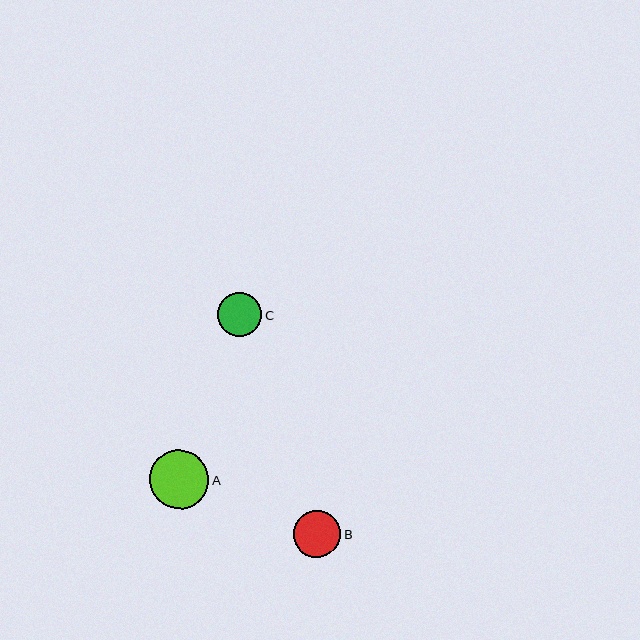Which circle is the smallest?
Circle C is the smallest with a size of approximately 44 pixels.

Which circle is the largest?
Circle A is the largest with a size of approximately 60 pixels.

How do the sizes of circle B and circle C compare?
Circle B and circle C are approximately the same size.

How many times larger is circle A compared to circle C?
Circle A is approximately 1.4 times the size of circle C.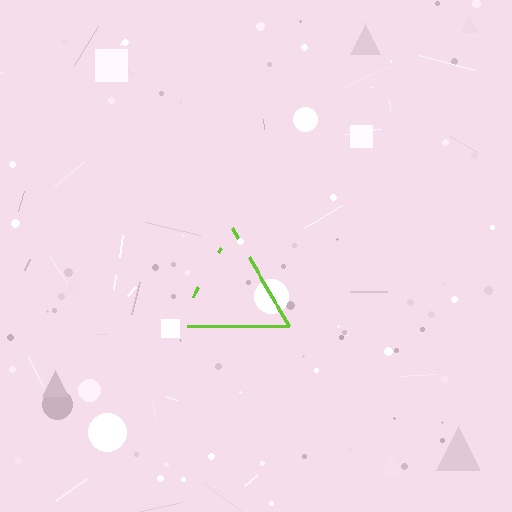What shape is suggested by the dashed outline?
The dashed outline suggests a triangle.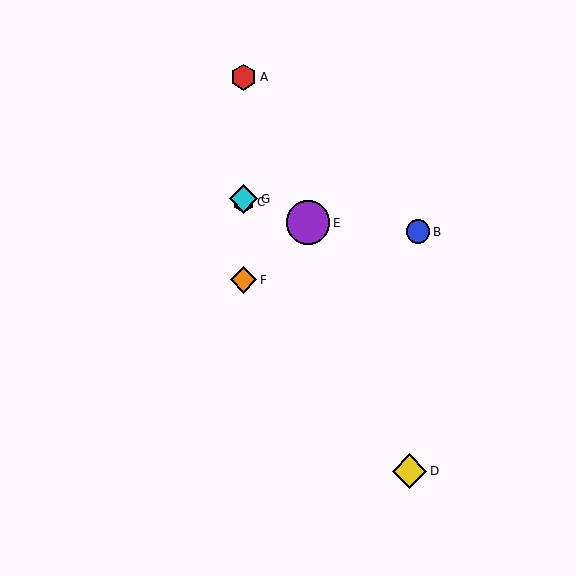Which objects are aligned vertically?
Objects A, C, F, G are aligned vertically.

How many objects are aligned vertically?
4 objects (A, C, F, G) are aligned vertically.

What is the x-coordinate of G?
Object G is at x≈243.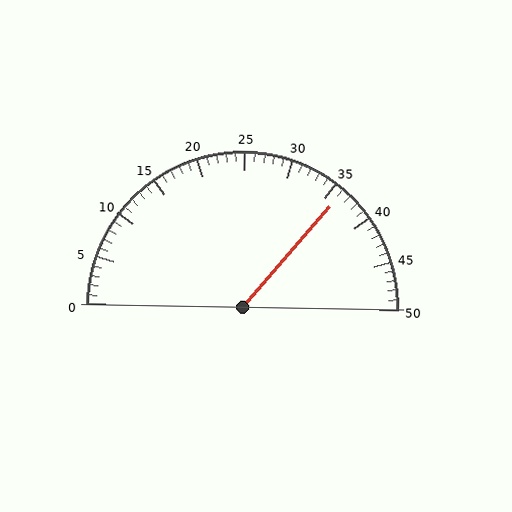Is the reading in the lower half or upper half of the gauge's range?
The reading is in the upper half of the range (0 to 50).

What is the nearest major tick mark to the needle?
The nearest major tick mark is 35.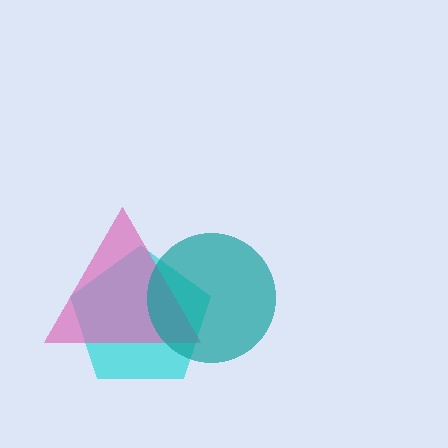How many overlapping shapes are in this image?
There are 3 overlapping shapes in the image.